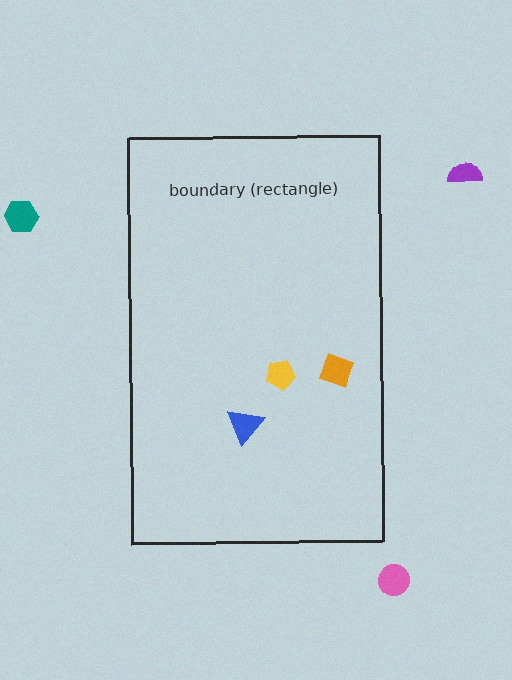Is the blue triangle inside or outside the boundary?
Inside.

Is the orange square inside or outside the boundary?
Inside.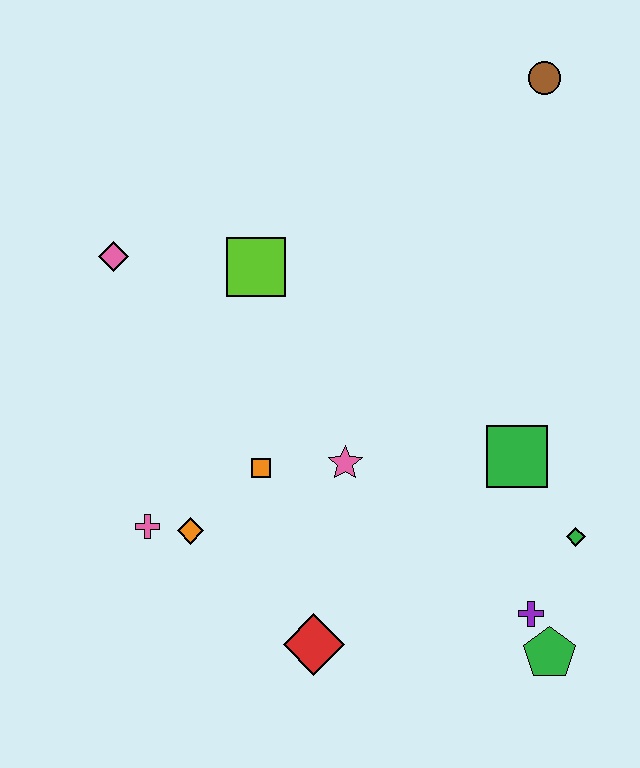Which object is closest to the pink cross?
The orange diamond is closest to the pink cross.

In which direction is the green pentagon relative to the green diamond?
The green pentagon is below the green diamond.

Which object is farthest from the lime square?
The green pentagon is farthest from the lime square.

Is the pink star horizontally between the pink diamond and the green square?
Yes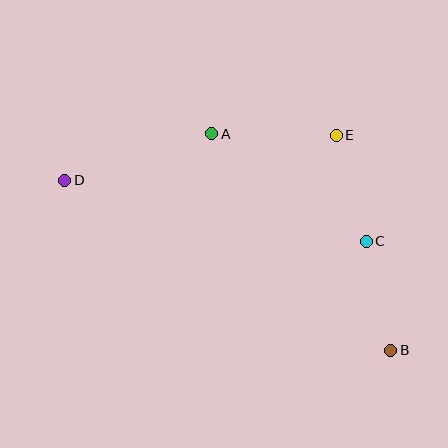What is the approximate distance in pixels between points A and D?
The distance between A and D is approximately 154 pixels.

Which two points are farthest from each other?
Points B and D are farthest from each other.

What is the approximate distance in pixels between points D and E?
The distance between D and E is approximately 275 pixels.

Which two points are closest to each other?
Points C and E are closest to each other.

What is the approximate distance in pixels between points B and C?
The distance between B and C is approximately 112 pixels.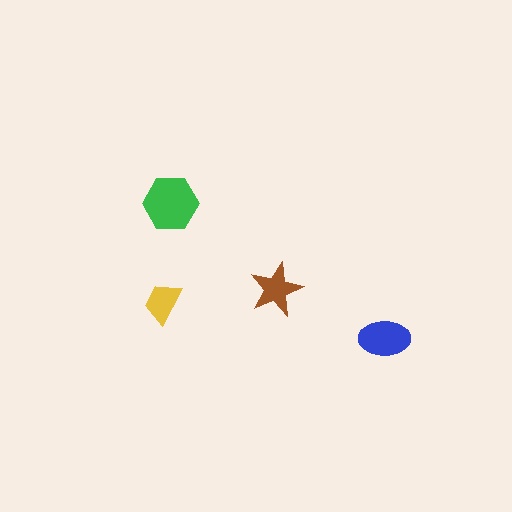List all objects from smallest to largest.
The yellow trapezoid, the brown star, the blue ellipse, the green hexagon.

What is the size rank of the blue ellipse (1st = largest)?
2nd.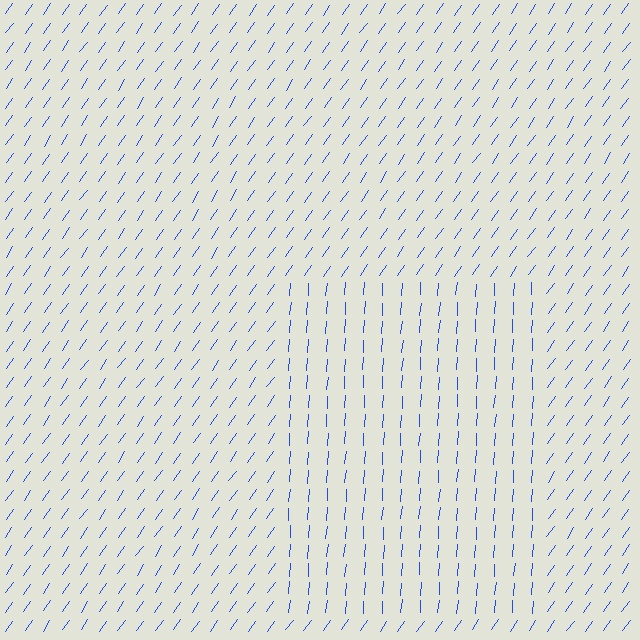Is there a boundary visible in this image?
Yes, there is a texture boundary formed by a change in line orientation.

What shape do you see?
I see a rectangle.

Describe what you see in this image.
The image is filled with small blue line segments. A rectangle region in the image has lines oriented differently from the surrounding lines, creating a visible texture boundary.